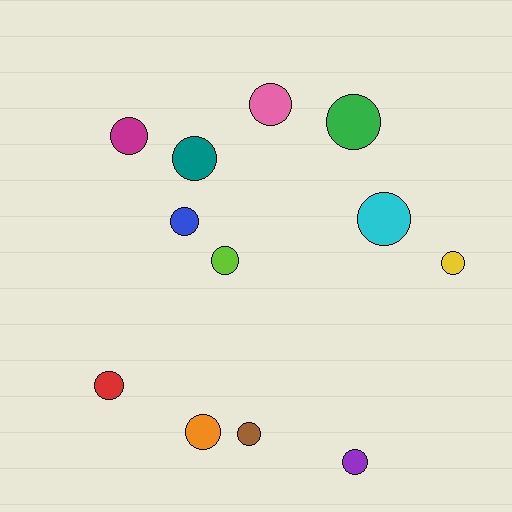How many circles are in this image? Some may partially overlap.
There are 12 circles.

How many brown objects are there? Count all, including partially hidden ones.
There is 1 brown object.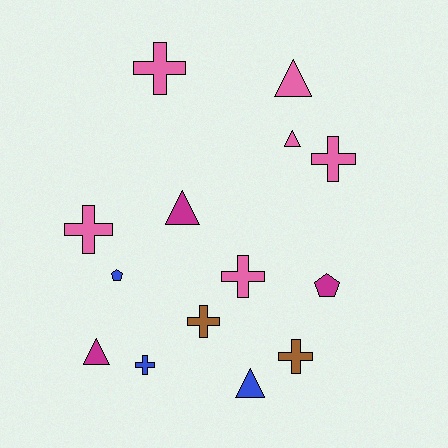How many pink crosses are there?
There are 4 pink crosses.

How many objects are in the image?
There are 14 objects.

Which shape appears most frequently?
Cross, with 7 objects.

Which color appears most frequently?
Pink, with 6 objects.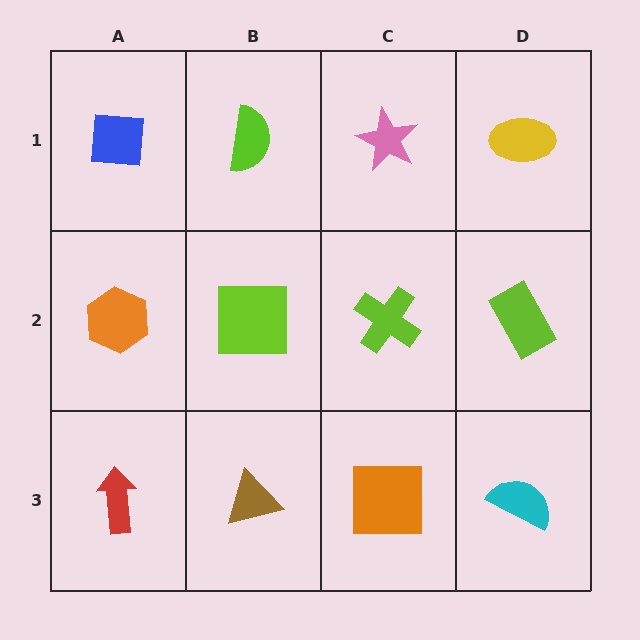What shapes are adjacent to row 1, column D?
A lime rectangle (row 2, column D), a pink star (row 1, column C).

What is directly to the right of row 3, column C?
A cyan semicircle.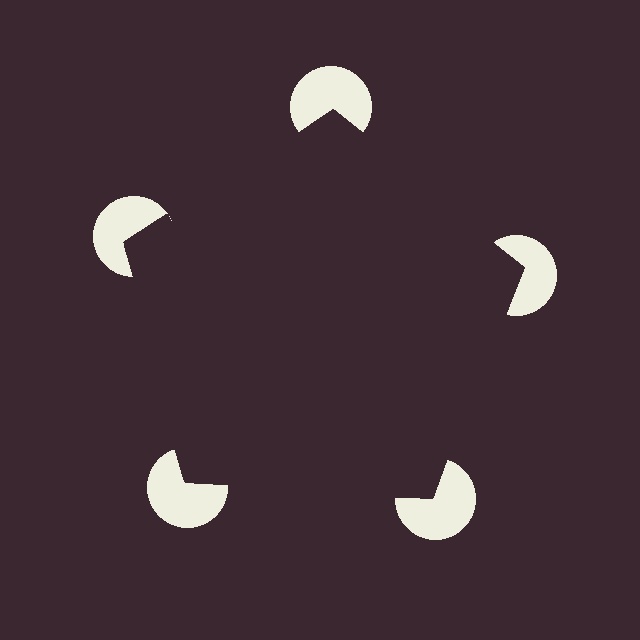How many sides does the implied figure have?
5 sides.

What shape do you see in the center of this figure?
An illusory pentagon — its edges are inferred from the aligned wedge cuts in the pac-man discs, not physically drawn.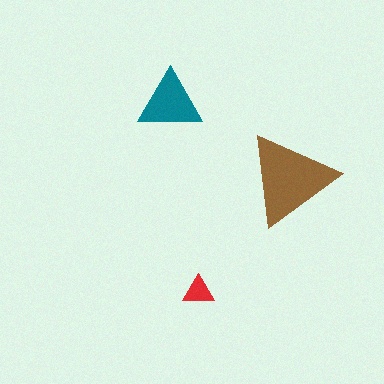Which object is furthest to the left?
The teal triangle is leftmost.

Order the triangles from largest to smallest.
the brown one, the teal one, the red one.